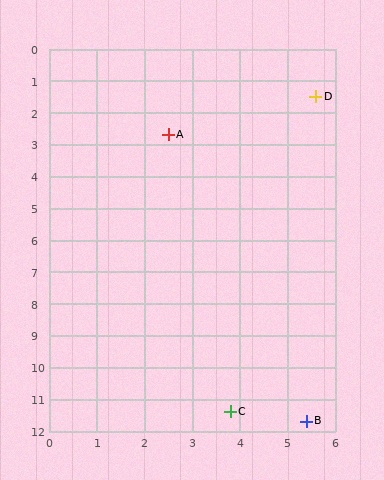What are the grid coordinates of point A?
Point A is at approximately (2.5, 2.7).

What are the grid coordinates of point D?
Point D is at approximately (5.6, 1.5).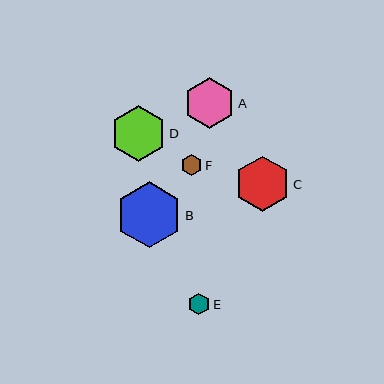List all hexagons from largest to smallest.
From largest to smallest: B, D, C, A, E, F.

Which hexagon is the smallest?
Hexagon F is the smallest with a size of approximately 21 pixels.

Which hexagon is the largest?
Hexagon B is the largest with a size of approximately 66 pixels.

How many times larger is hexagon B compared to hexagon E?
Hexagon B is approximately 3.0 times the size of hexagon E.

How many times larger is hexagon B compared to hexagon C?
Hexagon B is approximately 1.2 times the size of hexagon C.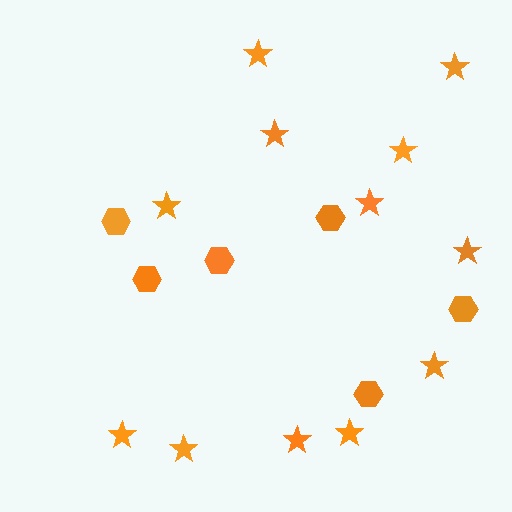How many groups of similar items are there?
There are 2 groups: one group of hexagons (6) and one group of stars (12).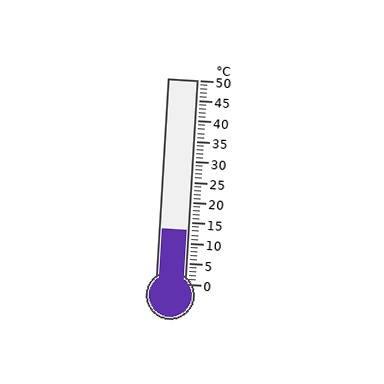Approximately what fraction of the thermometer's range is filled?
The thermometer is filled to approximately 25% of its range.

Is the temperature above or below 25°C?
The temperature is below 25°C.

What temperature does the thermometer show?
The thermometer shows approximately 13°C.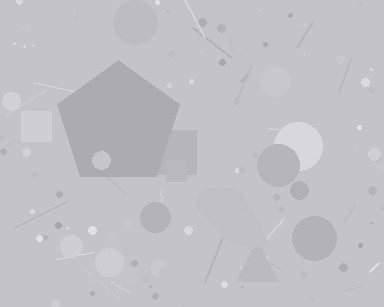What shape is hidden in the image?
A pentagon is hidden in the image.